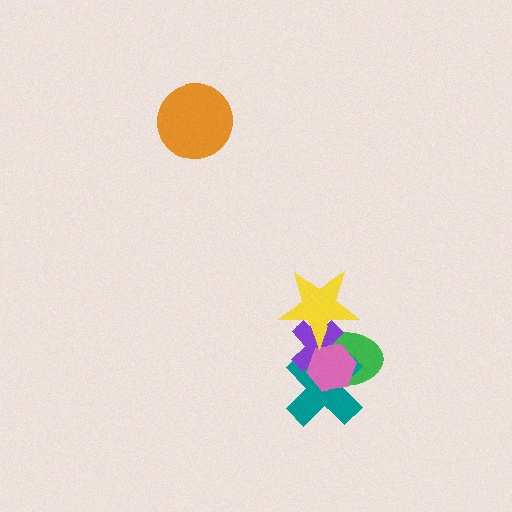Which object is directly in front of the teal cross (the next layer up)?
The purple cross is directly in front of the teal cross.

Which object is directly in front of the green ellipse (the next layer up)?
The teal cross is directly in front of the green ellipse.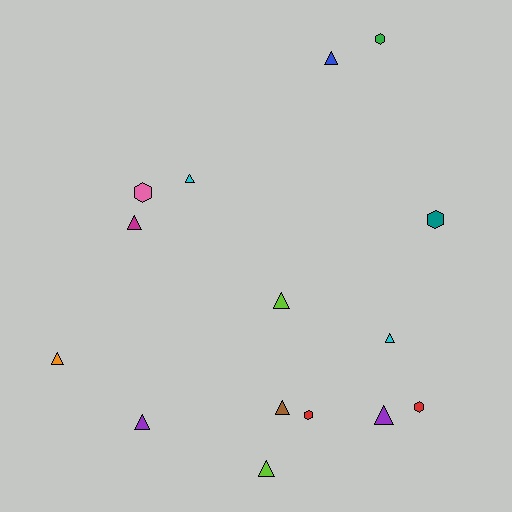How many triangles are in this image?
There are 10 triangles.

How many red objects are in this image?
There are 2 red objects.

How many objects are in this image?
There are 15 objects.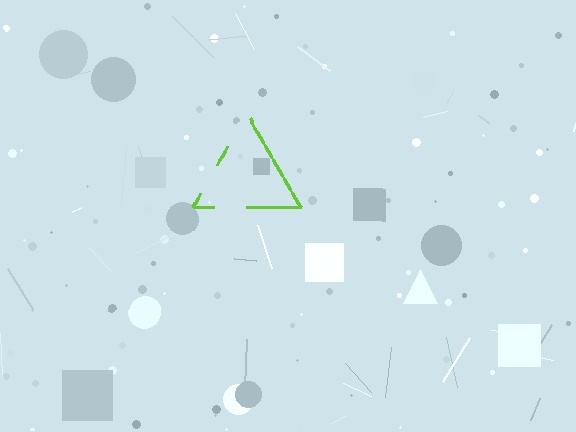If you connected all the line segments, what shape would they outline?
They would outline a triangle.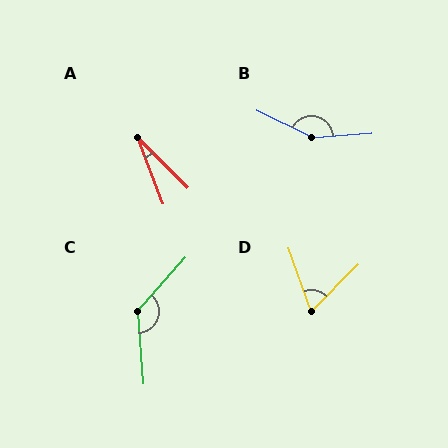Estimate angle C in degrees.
Approximately 133 degrees.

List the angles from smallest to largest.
A (24°), D (65°), C (133°), B (150°).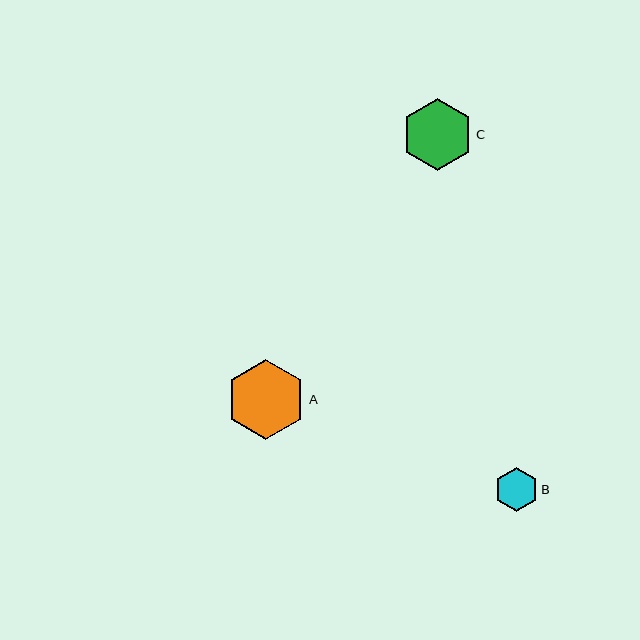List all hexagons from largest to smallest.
From largest to smallest: A, C, B.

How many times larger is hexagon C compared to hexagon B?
Hexagon C is approximately 1.6 times the size of hexagon B.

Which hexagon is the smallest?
Hexagon B is the smallest with a size of approximately 44 pixels.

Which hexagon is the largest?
Hexagon A is the largest with a size of approximately 81 pixels.